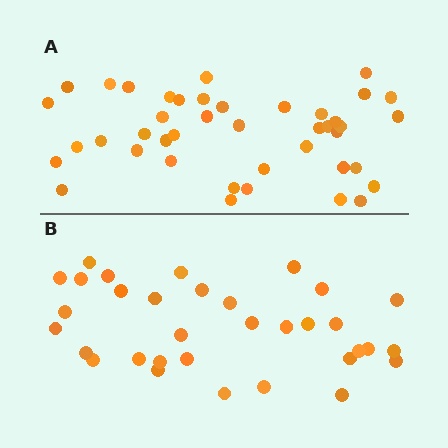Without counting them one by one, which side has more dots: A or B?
Region A (the top region) has more dots.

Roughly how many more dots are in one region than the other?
Region A has roughly 8 or so more dots than region B.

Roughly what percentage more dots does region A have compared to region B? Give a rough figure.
About 25% more.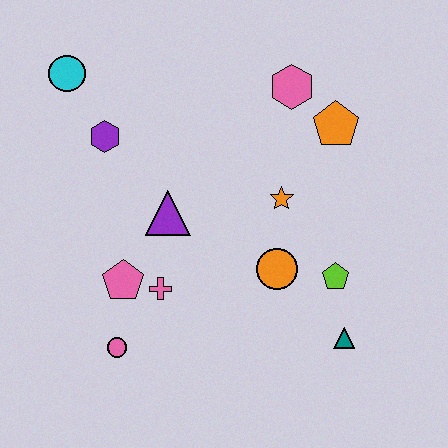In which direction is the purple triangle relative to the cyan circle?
The purple triangle is below the cyan circle.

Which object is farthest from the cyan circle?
The teal triangle is farthest from the cyan circle.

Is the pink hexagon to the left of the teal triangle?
Yes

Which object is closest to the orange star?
The orange circle is closest to the orange star.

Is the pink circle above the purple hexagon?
No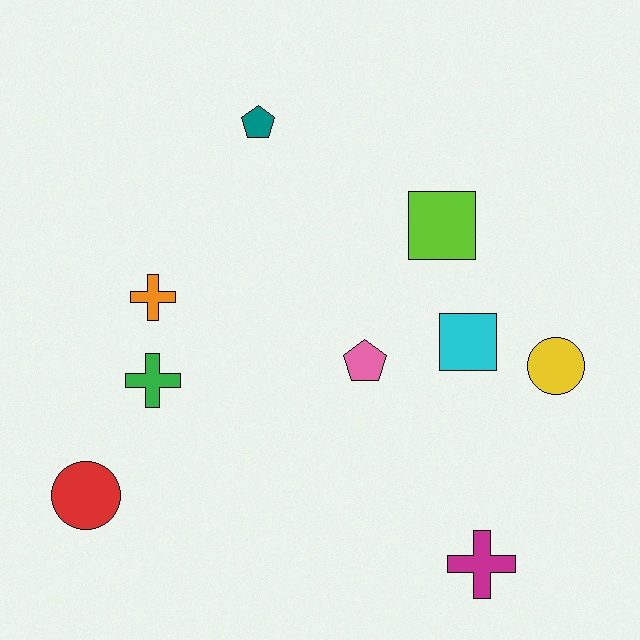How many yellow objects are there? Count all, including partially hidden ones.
There is 1 yellow object.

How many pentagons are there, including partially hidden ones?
There are 2 pentagons.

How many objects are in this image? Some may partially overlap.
There are 9 objects.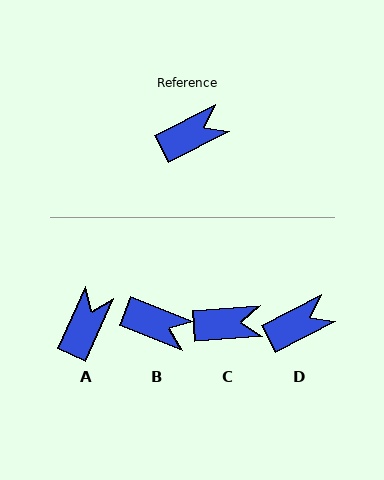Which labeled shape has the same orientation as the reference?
D.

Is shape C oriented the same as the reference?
No, it is off by about 23 degrees.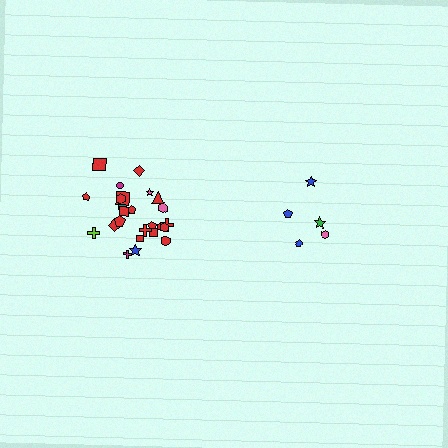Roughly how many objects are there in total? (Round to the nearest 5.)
Roughly 30 objects in total.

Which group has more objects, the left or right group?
The left group.